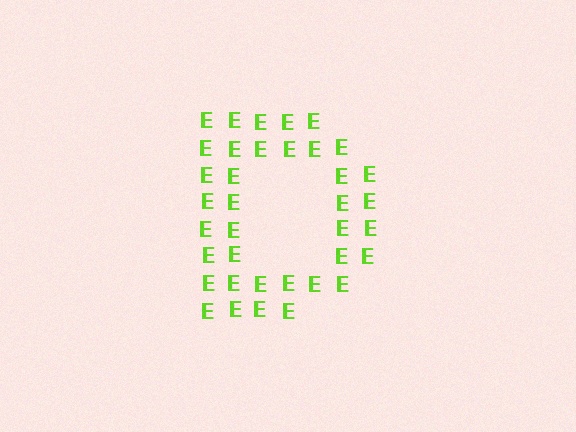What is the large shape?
The large shape is the letter D.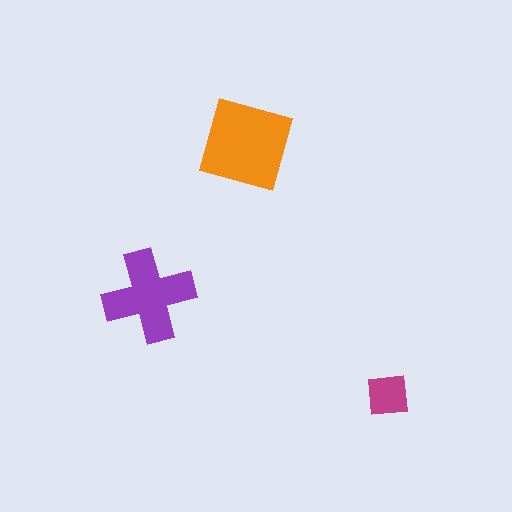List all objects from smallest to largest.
The magenta square, the purple cross, the orange diamond.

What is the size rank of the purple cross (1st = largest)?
2nd.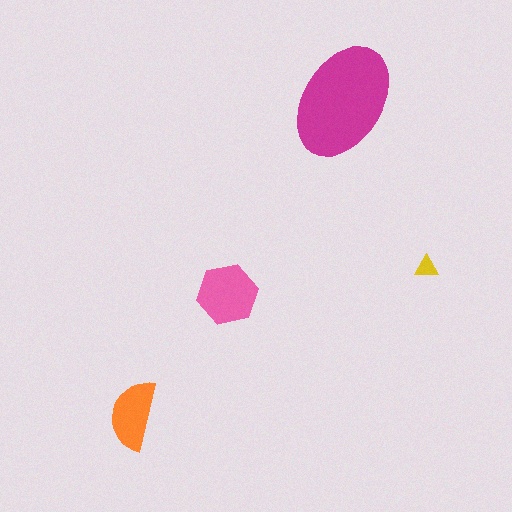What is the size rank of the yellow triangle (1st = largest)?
4th.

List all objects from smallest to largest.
The yellow triangle, the orange semicircle, the pink hexagon, the magenta ellipse.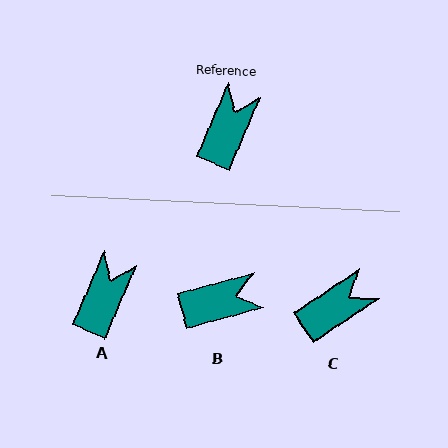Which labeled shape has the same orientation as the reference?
A.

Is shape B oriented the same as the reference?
No, it is off by about 51 degrees.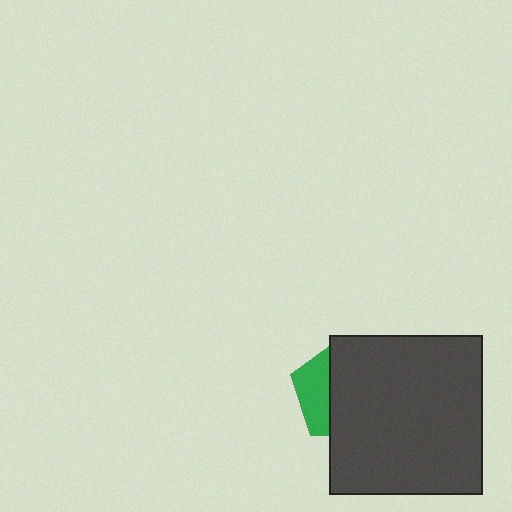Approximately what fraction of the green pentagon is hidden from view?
Roughly 67% of the green pentagon is hidden behind the dark gray rectangle.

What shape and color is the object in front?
The object in front is a dark gray rectangle.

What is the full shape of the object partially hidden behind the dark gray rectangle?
The partially hidden object is a green pentagon.